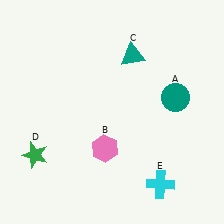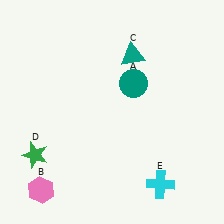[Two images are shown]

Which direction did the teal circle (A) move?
The teal circle (A) moved left.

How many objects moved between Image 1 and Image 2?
2 objects moved between the two images.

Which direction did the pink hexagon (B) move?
The pink hexagon (B) moved left.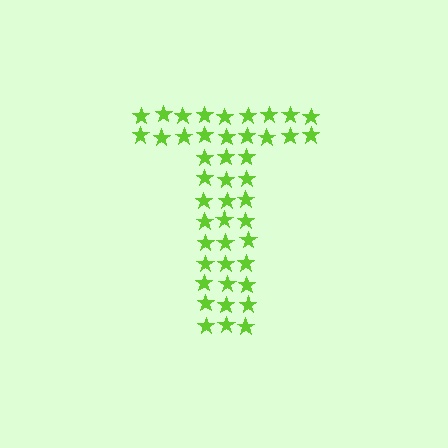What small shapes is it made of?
It is made of small stars.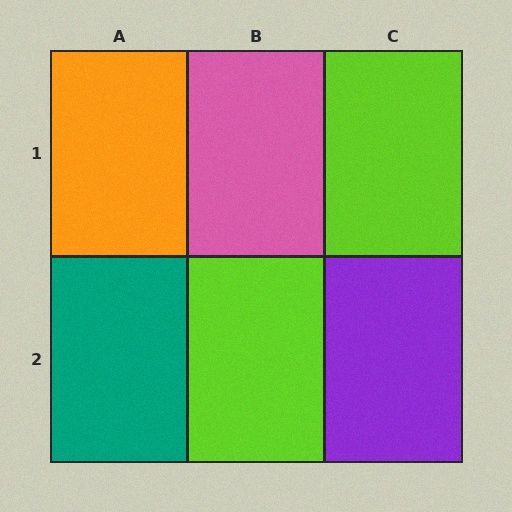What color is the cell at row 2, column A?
Teal.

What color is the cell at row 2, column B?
Lime.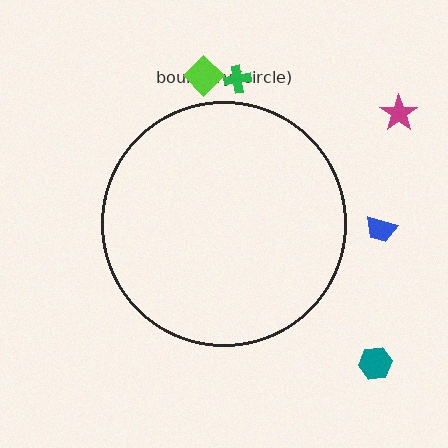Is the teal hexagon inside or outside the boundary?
Outside.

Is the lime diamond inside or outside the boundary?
Outside.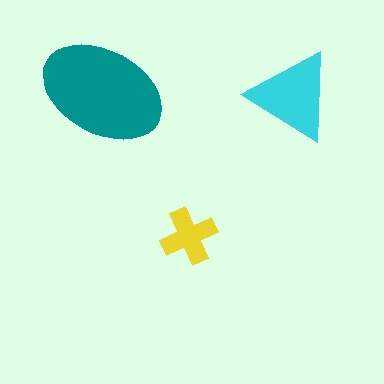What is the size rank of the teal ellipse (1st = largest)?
1st.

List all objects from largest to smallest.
The teal ellipse, the cyan triangle, the yellow cross.